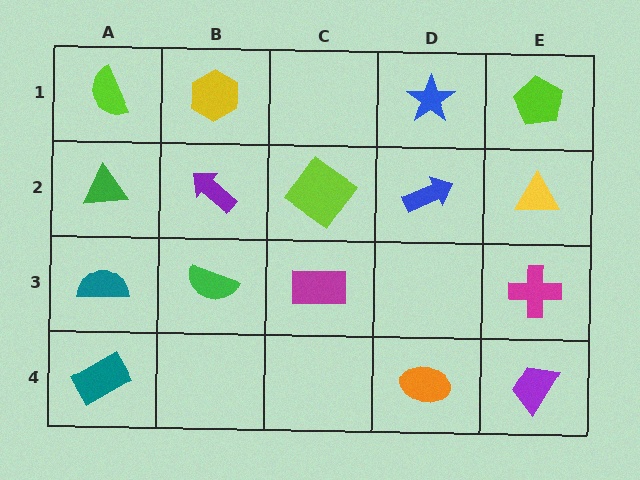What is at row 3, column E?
A magenta cross.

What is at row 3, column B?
A green semicircle.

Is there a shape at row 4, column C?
No, that cell is empty.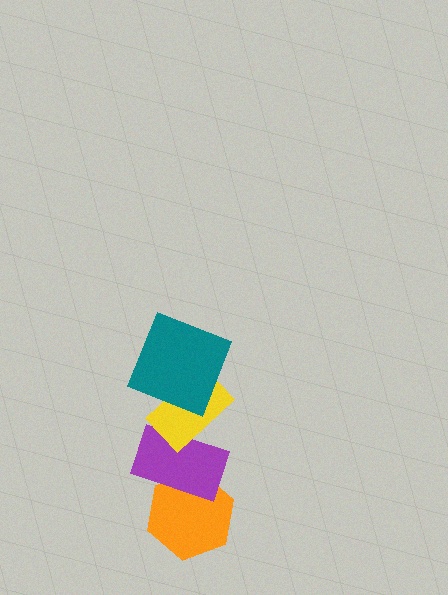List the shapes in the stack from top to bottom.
From top to bottom: the teal square, the yellow rectangle, the purple rectangle, the orange hexagon.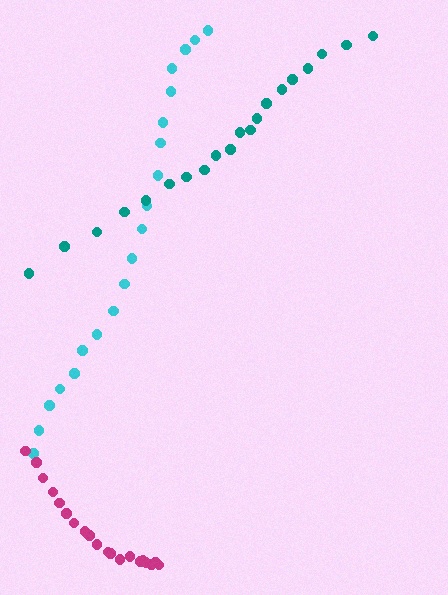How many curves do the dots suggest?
There are 3 distinct paths.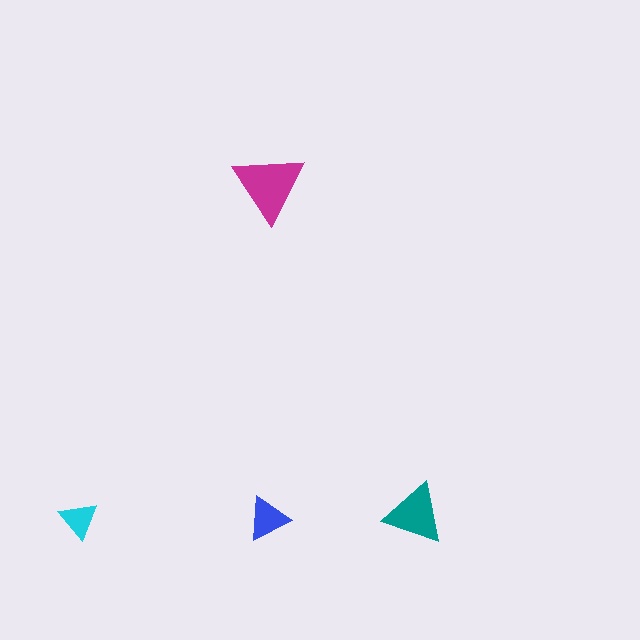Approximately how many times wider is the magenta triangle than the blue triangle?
About 1.5 times wider.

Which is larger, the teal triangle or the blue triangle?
The teal one.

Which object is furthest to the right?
The teal triangle is rightmost.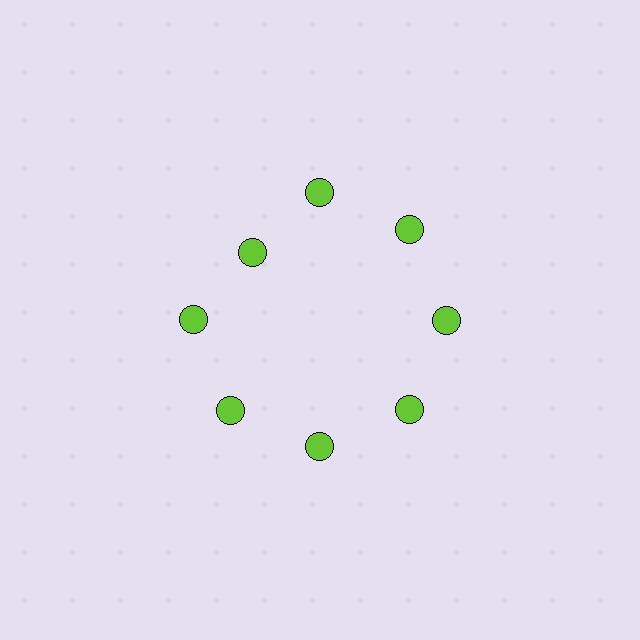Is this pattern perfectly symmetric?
No. The 8 lime circles are arranged in a ring, but one element near the 10 o'clock position is pulled inward toward the center, breaking the 8-fold rotational symmetry.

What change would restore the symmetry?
The symmetry would be restored by moving it outward, back onto the ring so that all 8 circles sit at equal angles and equal distance from the center.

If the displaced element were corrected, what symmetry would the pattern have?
It would have 8-fold rotational symmetry — the pattern would map onto itself every 45 degrees.